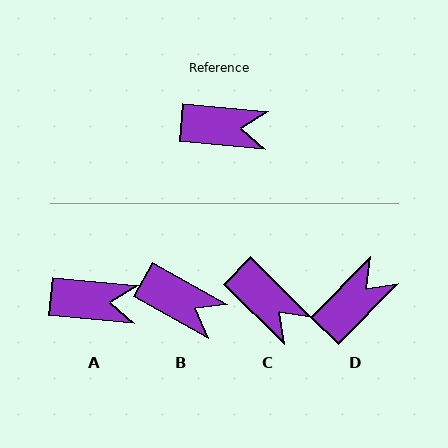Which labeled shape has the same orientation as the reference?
A.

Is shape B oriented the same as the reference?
No, it is off by about 24 degrees.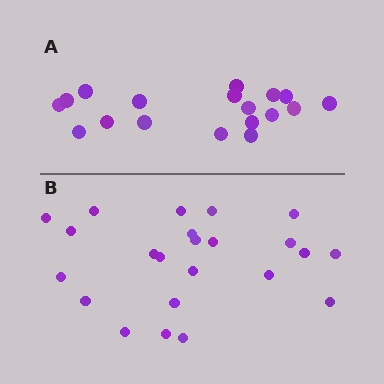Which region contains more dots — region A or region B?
Region B (the bottom region) has more dots.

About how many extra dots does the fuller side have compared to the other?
Region B has about 5 more dots than region A.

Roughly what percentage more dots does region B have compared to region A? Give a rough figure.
About 30% more.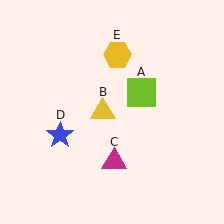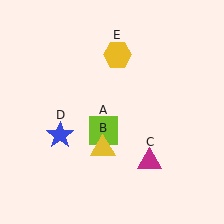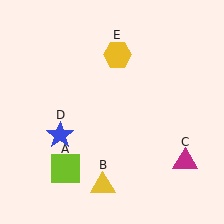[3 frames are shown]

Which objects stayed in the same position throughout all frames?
Blue star (object D) and yellow hexagon (object E) remained stationary.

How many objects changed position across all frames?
3 objects changed position: lime square (object A), yellow triangle (object B), magenta triangle (object C).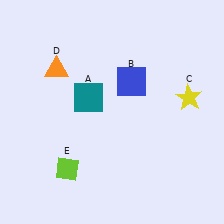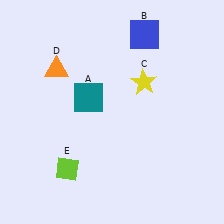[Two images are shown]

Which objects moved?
The objects that moved are: the blue square (B), the yellow star (C).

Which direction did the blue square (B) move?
The blue square (B) moved up.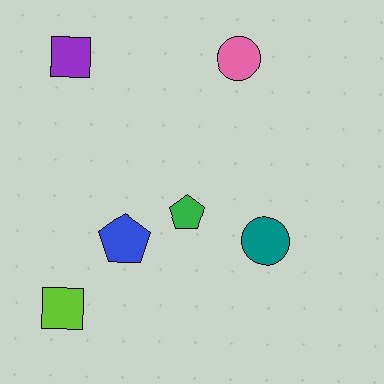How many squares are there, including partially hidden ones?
There are 2 squares.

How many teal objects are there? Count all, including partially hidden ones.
There is 1 teal object.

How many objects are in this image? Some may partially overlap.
There are 6 objects.